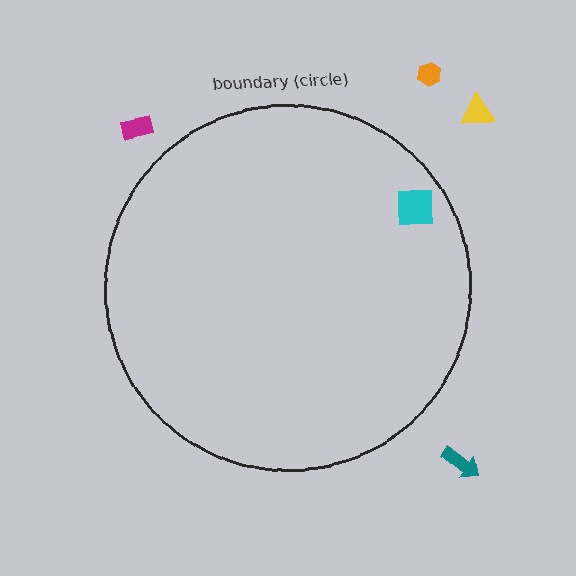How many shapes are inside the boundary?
1 inside, 4 outside.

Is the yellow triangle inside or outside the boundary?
Outside.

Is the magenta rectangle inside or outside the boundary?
Outside.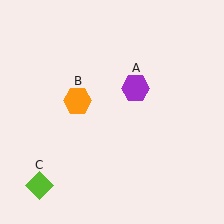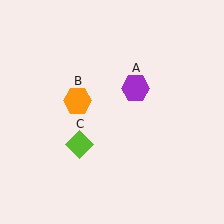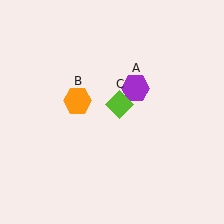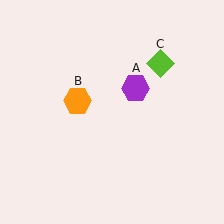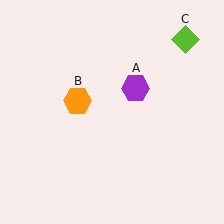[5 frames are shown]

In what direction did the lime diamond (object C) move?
The lime diamond (object C) moved up and to the right.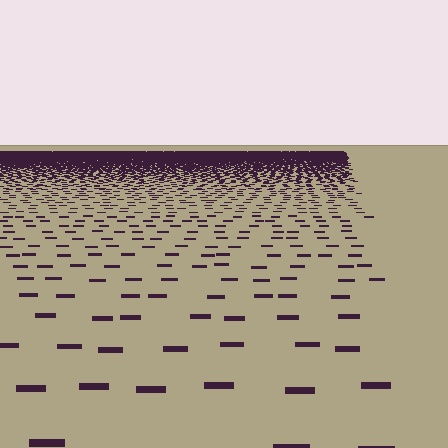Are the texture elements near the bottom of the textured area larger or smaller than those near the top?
Larger. Near the bottom, elements are closer to the viewer and appear at a bigger on-screen size.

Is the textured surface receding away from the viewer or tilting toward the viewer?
The surface is receding away from the viewer. Texture elements get smaller and denser toward the top.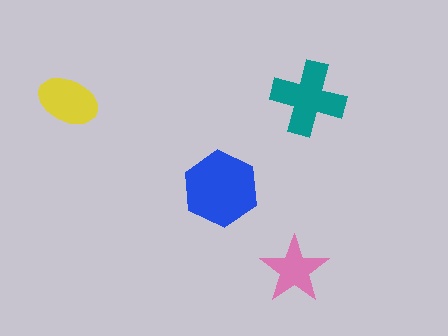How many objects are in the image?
There are 4 objects in the image.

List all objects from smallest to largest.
The pink star, the yellow ellipse, the teal cross, the blue hexagon.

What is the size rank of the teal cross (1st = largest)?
2nd.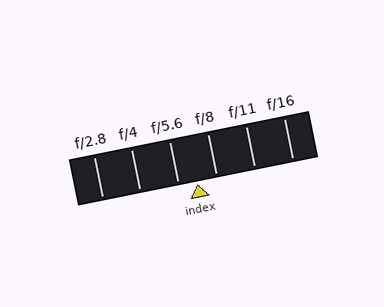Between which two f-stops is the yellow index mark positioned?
The index mark is between f/5.6 and f/8.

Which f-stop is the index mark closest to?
The index mark is closest to f/5.6.